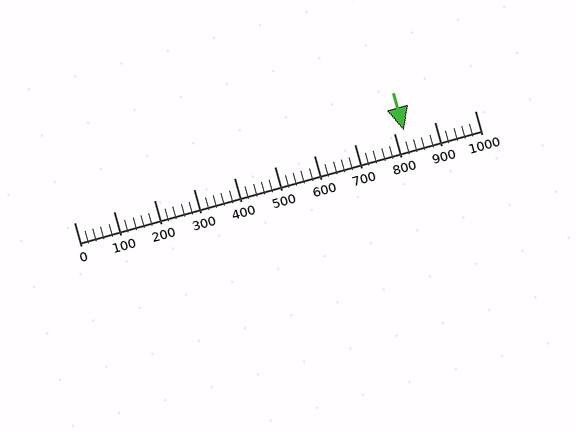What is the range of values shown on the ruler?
The ruler shows values from 0 to 1000.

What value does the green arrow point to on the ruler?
The green arrow points to approximately 822.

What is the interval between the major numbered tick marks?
The major tick marks are spaced 100 units apart.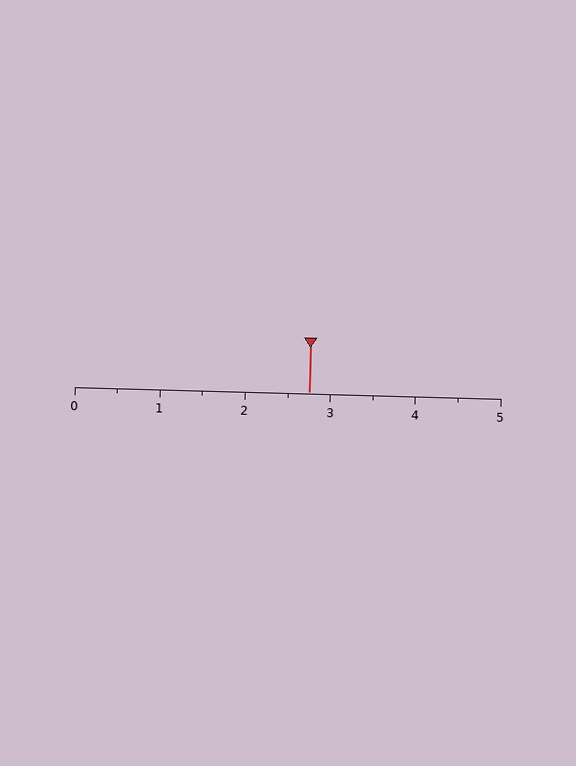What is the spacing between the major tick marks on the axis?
The major ticks are spaced 1 apart.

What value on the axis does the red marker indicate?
The marker indicates approximately 2.8.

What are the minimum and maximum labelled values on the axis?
The axis runs from 0 to 5.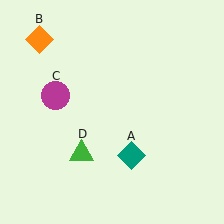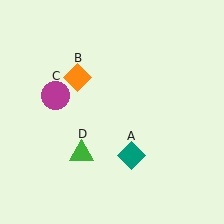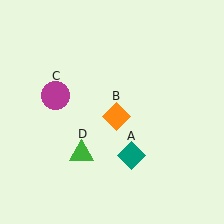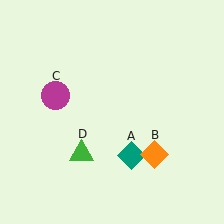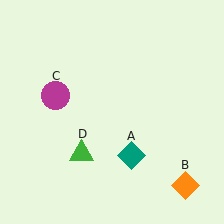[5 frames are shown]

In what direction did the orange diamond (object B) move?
The orange diamond (object B) moved down and to the right.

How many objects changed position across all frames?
1 object changed position: orange diamond (object B).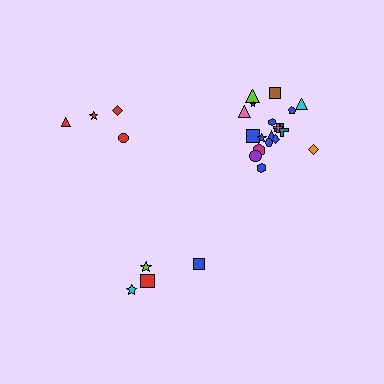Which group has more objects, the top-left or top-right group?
The top-right group.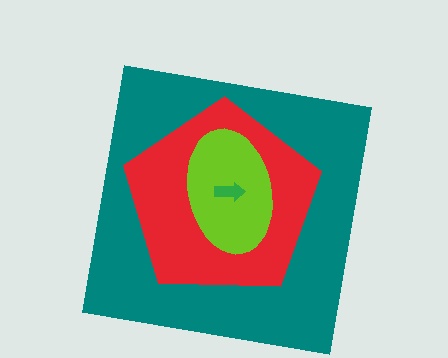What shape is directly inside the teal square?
The red pentagon.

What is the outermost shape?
The teal square.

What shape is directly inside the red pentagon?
The lime ellipse.